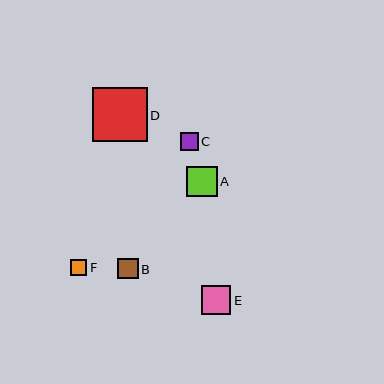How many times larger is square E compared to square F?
Square E is approximately 1.8 times the size of square F.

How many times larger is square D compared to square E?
Square D is approximately 1.9 times the size of square E.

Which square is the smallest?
Square F is the smallest with a size of approximately 16 pixels.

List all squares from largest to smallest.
From largest to smallest: D, A, E, B, C, F.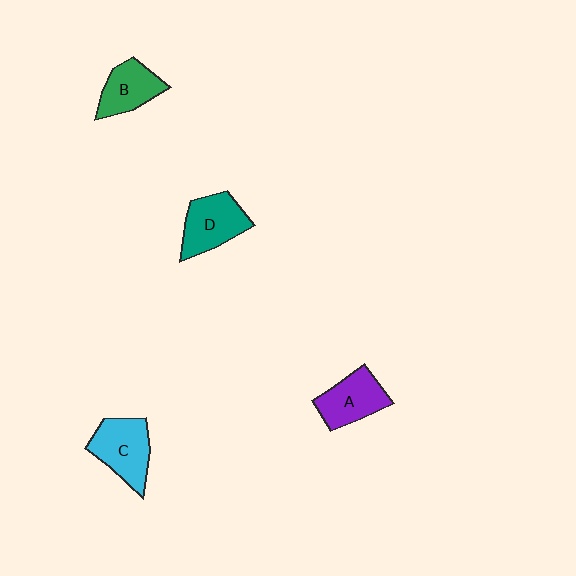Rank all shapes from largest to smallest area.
From largest to smallest: C (cyan), D (teal), A (purple), B (green).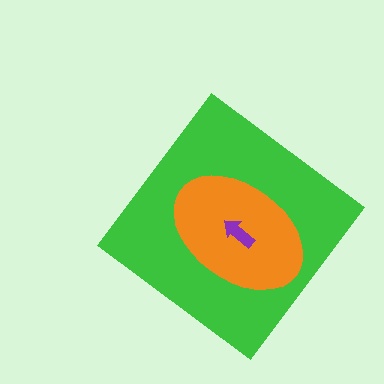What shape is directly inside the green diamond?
The orange ellipse.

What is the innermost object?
The purple arrow.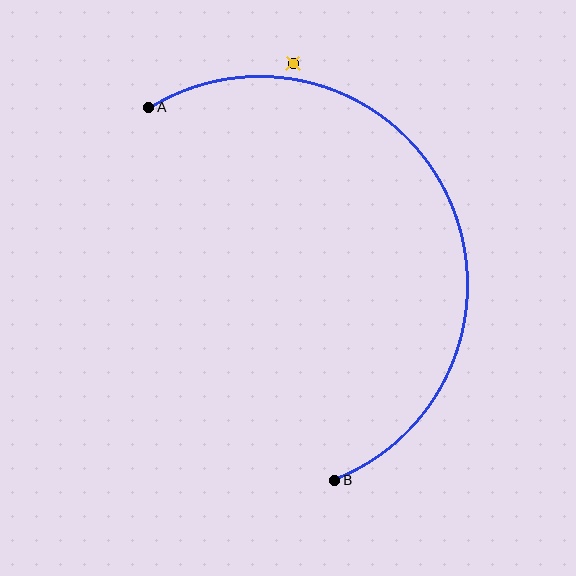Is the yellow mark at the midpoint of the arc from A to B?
No — the yellow mark does not lie on the arc at all. It sits slightly outside the curve.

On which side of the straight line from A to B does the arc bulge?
The arc bulges to the right of the straight line connecting A and B.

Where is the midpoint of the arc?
The arc midpoint is the point on the curve farthest from the straight line joining A and B. It sits to the right of that line.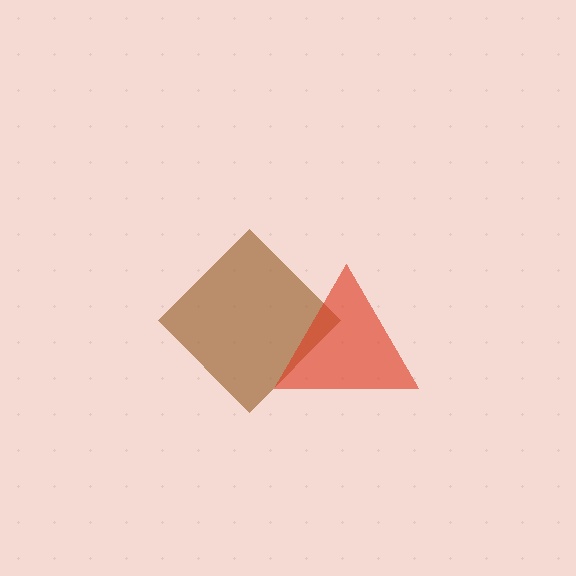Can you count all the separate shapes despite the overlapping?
Yes, there are 2 separate shapes.